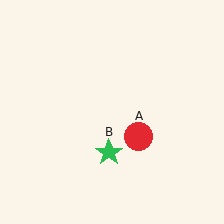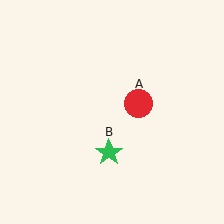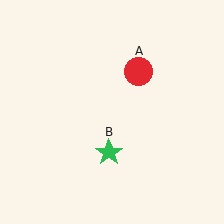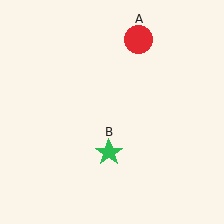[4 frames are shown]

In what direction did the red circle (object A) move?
The red circle (object A) moved up.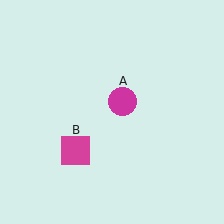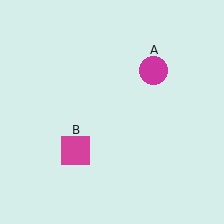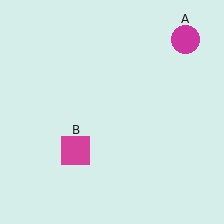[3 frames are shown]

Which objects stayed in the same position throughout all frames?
Magenta square (object B) remained stationary.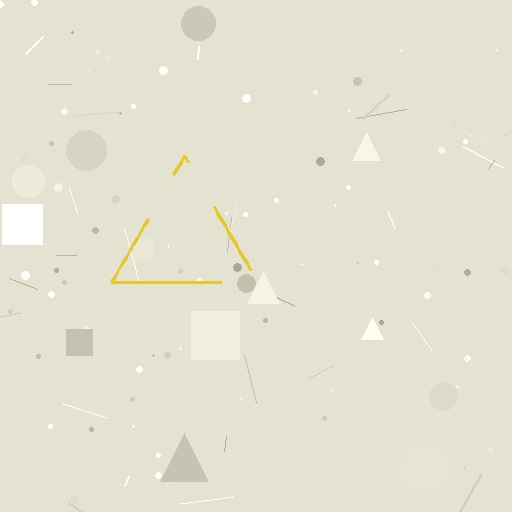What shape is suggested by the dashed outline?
The dashed outline suggests a triangle.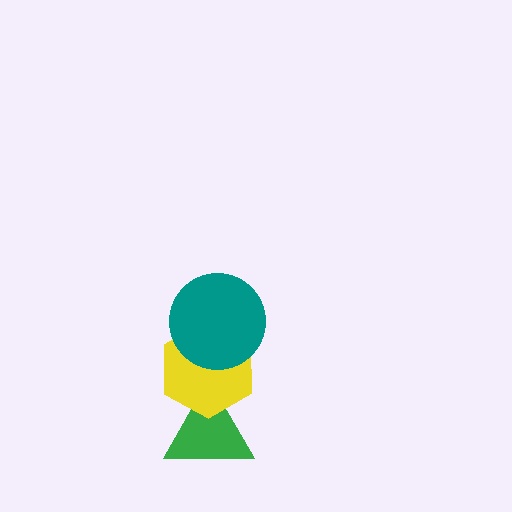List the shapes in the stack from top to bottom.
From top to bottom: the teal circle, the yellow hexagon, the green triangle.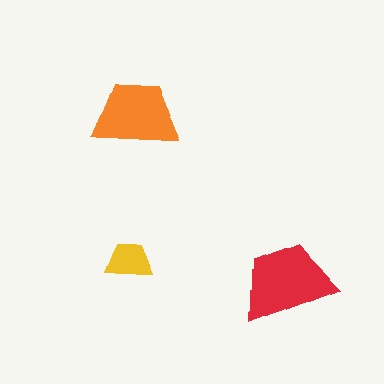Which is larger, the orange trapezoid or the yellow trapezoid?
The orange one.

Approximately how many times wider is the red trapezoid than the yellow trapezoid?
About 2 times wider.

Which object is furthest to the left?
The orange trapezoid is leftmost.